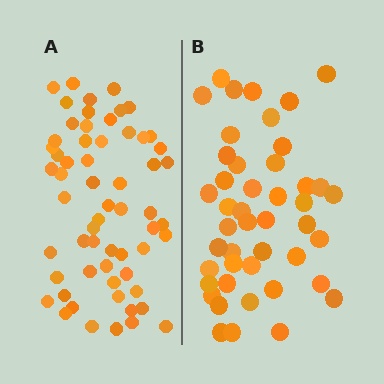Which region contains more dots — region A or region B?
Region A (the left region) has more dots.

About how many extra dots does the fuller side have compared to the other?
Region A has approximately 15 more dots than region B.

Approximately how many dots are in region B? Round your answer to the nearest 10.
About 40 dots. (The exact count is 45, which rounds to 40.)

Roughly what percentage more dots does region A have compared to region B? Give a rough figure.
About 35% more.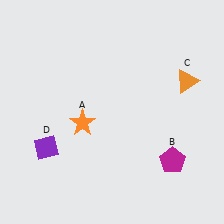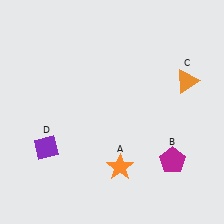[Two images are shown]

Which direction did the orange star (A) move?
The orange star (A) moved down.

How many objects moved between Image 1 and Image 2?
1 object moved between the two images.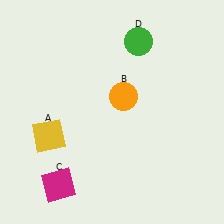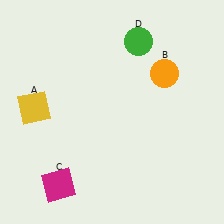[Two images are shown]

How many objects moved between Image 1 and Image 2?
2 objects moved between the two images.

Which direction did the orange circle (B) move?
The orange circle (B) moved right.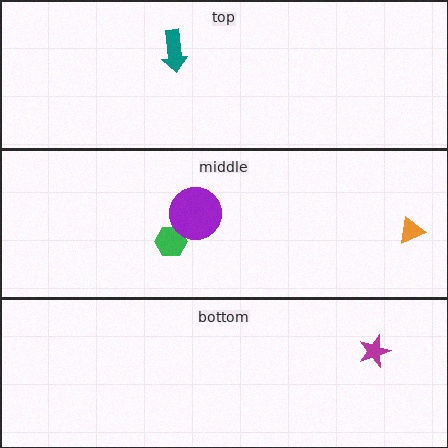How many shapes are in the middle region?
3.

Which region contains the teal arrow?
The top region.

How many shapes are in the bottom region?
1.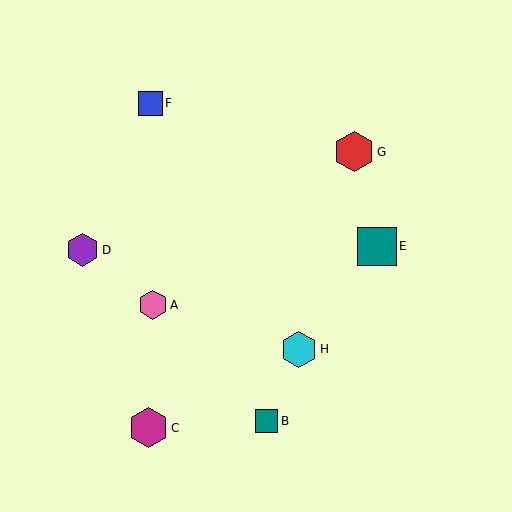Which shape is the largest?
The red hexagon (labeled G) is the largest.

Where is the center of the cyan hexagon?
The center of the cyan hexagon is at (299, 349).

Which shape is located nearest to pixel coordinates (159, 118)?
The blue square (labeled F) at (150, 103) is nearest to that location.